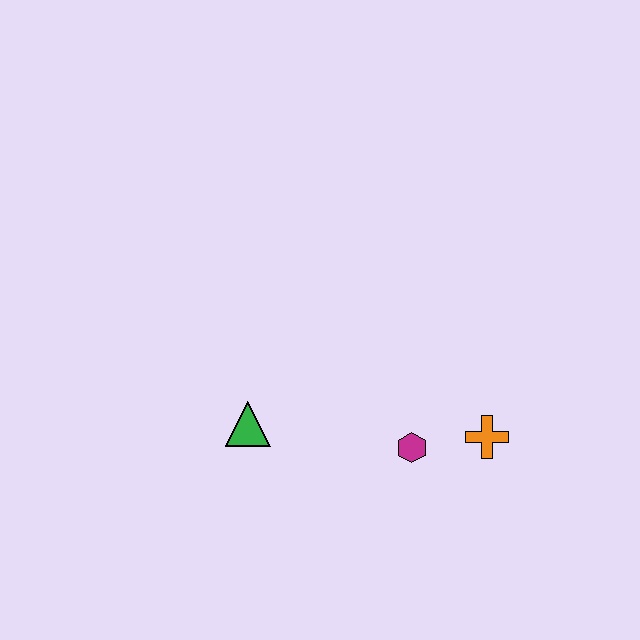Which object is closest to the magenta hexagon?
The orange cross is closest to the magenta hexagon.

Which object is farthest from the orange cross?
The green triangle is farthest from the orange cross.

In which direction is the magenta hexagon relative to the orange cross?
The magenta hexagon is to the left of the orange cross.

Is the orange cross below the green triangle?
Yes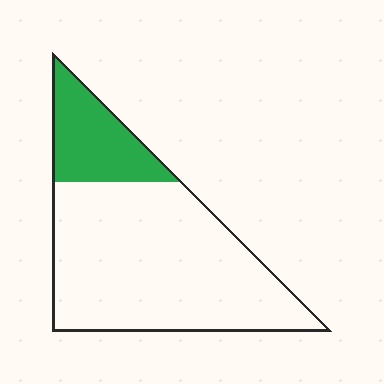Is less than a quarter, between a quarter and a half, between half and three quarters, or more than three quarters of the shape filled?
Less than a quarter.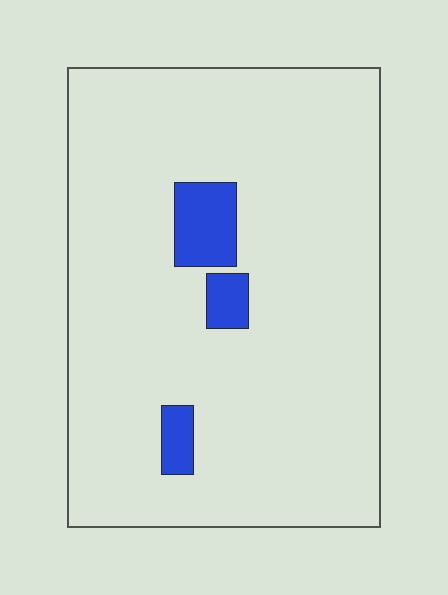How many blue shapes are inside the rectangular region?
3.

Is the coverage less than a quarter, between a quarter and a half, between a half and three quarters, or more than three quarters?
Less than a quarter.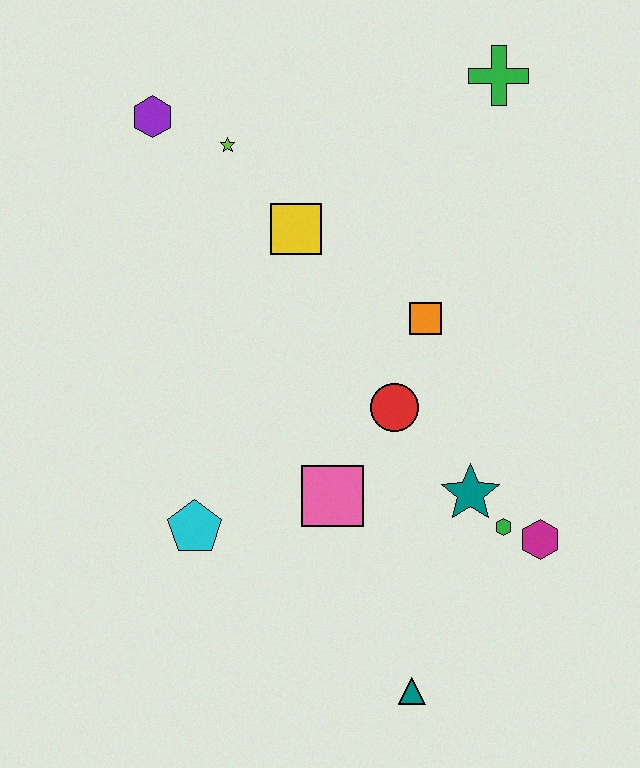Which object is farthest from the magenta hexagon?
The purple hexagon is farthest from the magenta hexagon.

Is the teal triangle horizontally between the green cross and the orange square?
No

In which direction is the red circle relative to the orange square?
The red circle is below the orange square.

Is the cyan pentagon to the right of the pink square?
No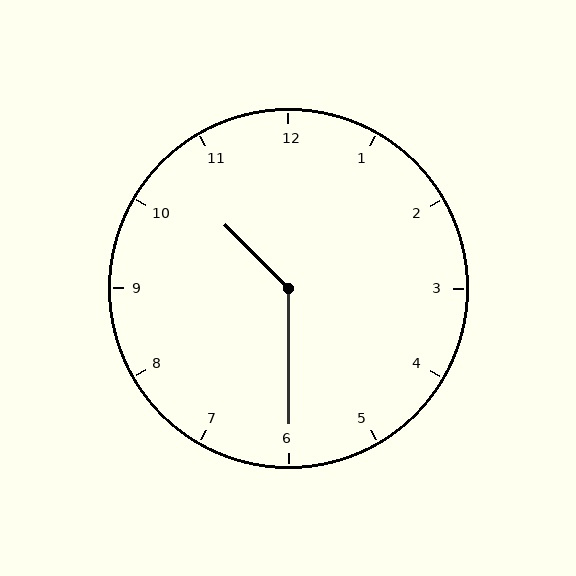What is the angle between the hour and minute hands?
Approximately 135 degrees.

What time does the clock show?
10:30.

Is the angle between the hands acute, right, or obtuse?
It is obtuse.